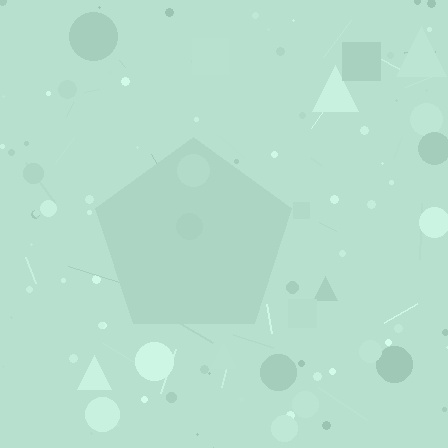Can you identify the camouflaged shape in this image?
The camouflaged shape is a pentagon.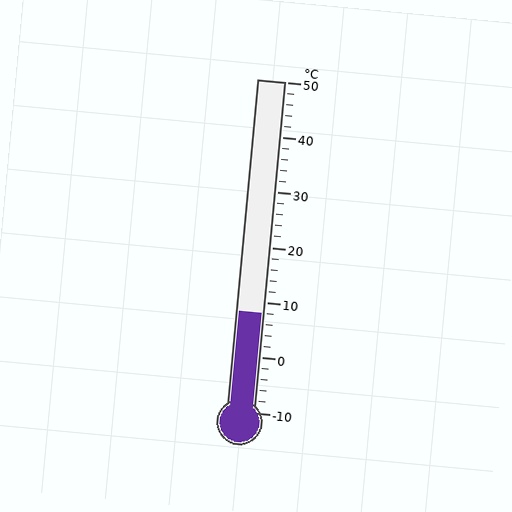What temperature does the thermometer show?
The thermometer shows approximately 8°C.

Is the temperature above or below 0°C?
The temperature is above 0°C.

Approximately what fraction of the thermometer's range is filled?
The thermometer is filled to approximately 30% of its range.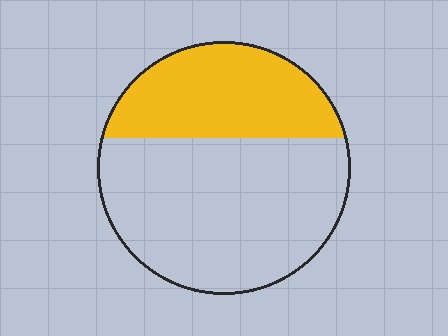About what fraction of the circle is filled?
About one third (1/3).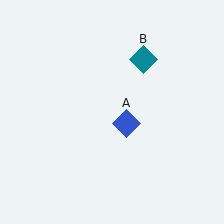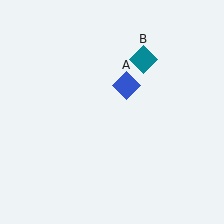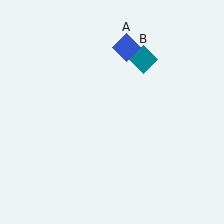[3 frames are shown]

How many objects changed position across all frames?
1 object changed position: blue diamond (object A).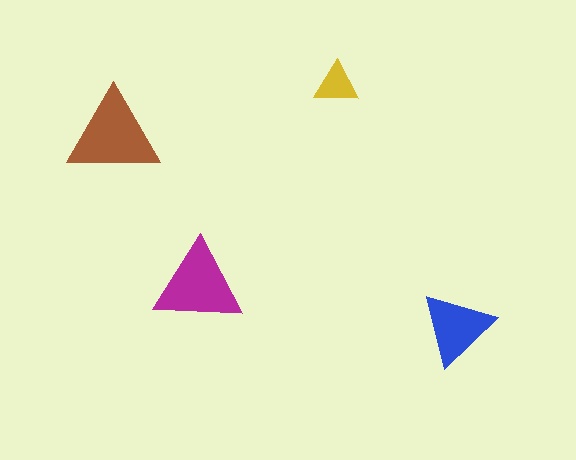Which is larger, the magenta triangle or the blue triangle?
The magenta one.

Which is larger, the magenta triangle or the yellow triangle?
The magenta one.